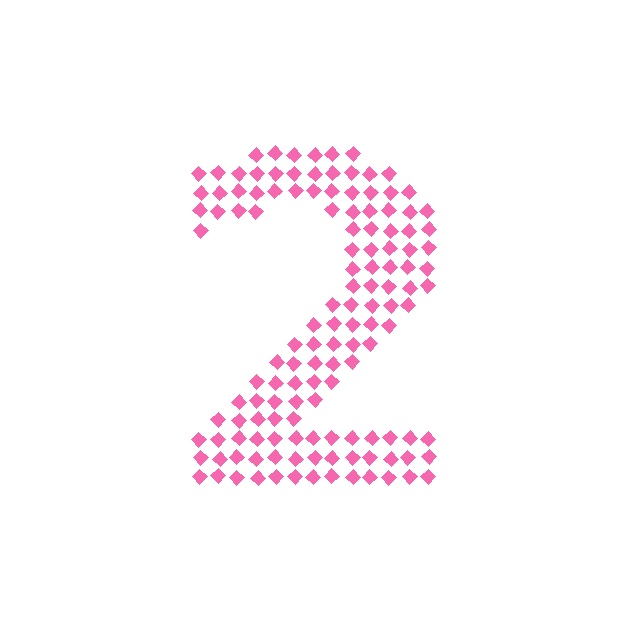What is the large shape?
The large shape is the digit 2.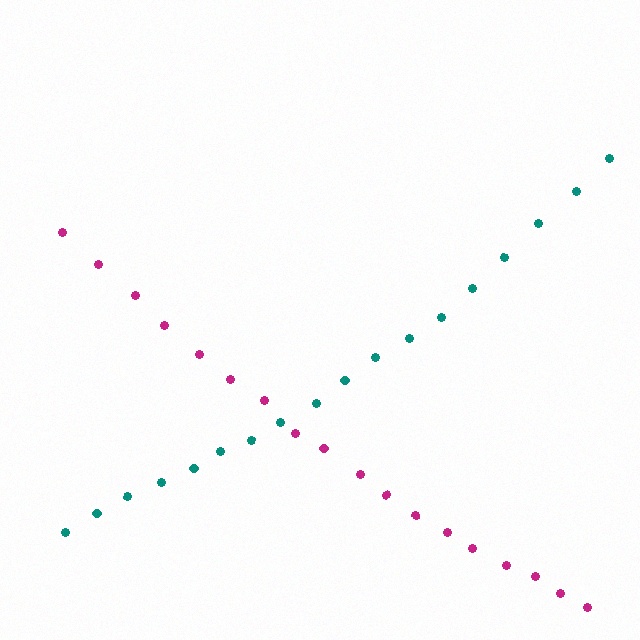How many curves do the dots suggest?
There are 2 distinct paths.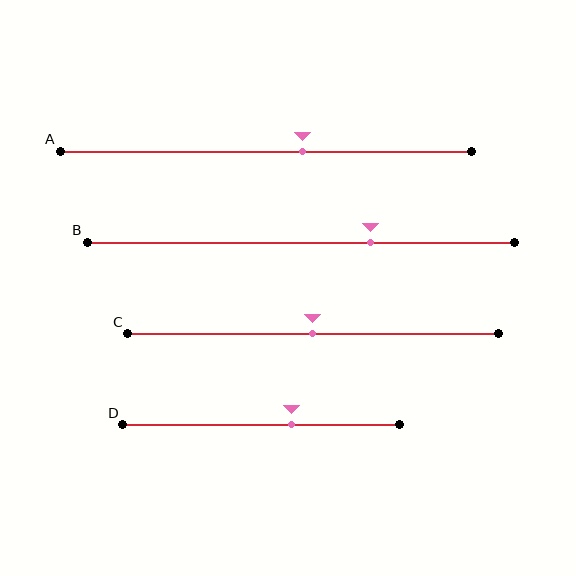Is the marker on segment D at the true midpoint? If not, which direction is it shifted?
No, the marker on segment D is shifted to the right by about 11% of the segment length.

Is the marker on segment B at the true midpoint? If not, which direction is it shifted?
No, the marker on segment B is shifted to the right by about 16% of the segment length.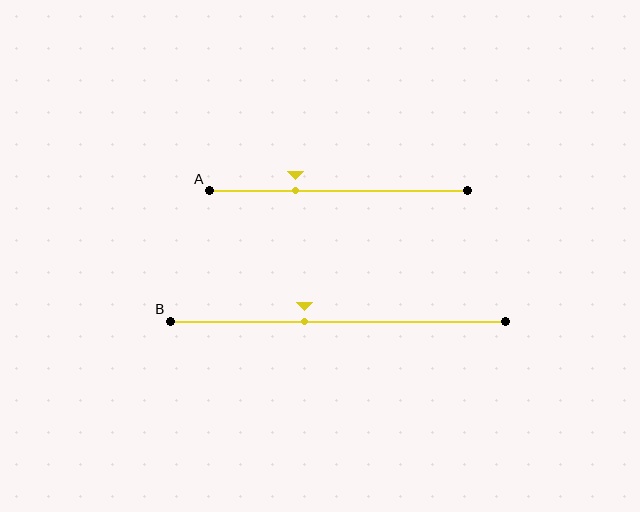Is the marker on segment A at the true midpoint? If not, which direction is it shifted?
No, the marker on segment A is shifted to the left by about 17% of the segment length.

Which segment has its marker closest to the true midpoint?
Segment B has its marker closest to the true midpoint.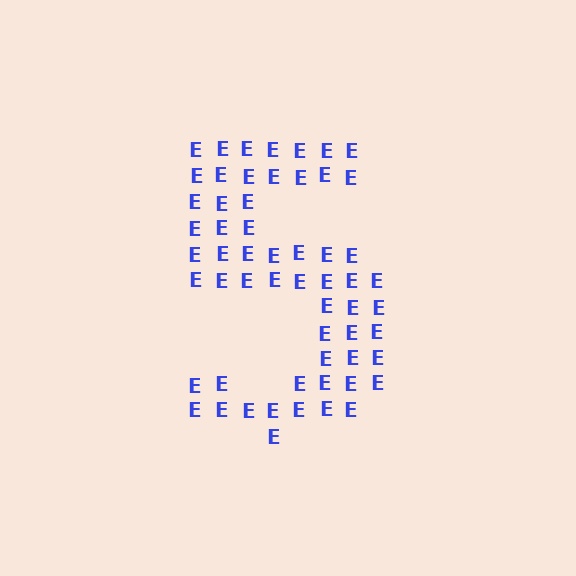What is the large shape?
The large shape is the digit 5.